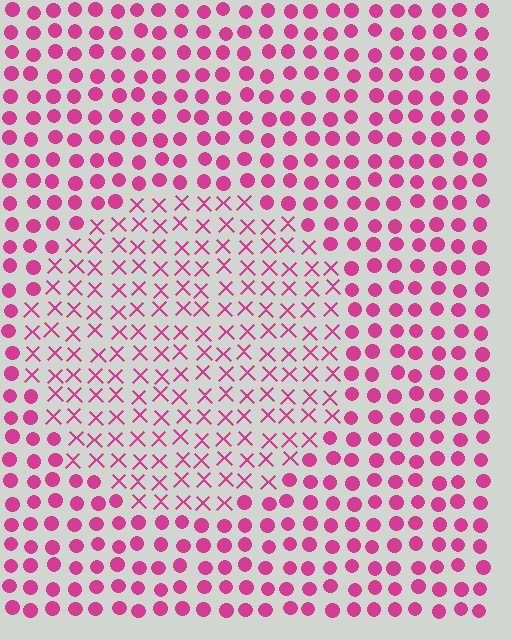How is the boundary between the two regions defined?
The boundary is defined by a change in element shape: X marks inside vs. circles outside. All elements share the same color and spacing.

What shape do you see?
I see a circle.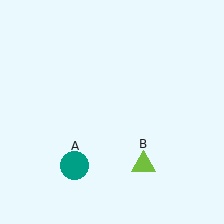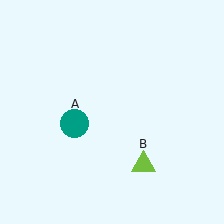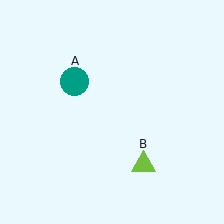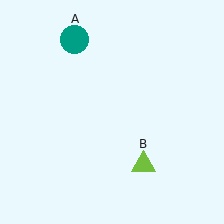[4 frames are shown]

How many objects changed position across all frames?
1 object changed position: teal circle (object A).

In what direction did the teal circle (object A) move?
The teal circle (object A) moved up.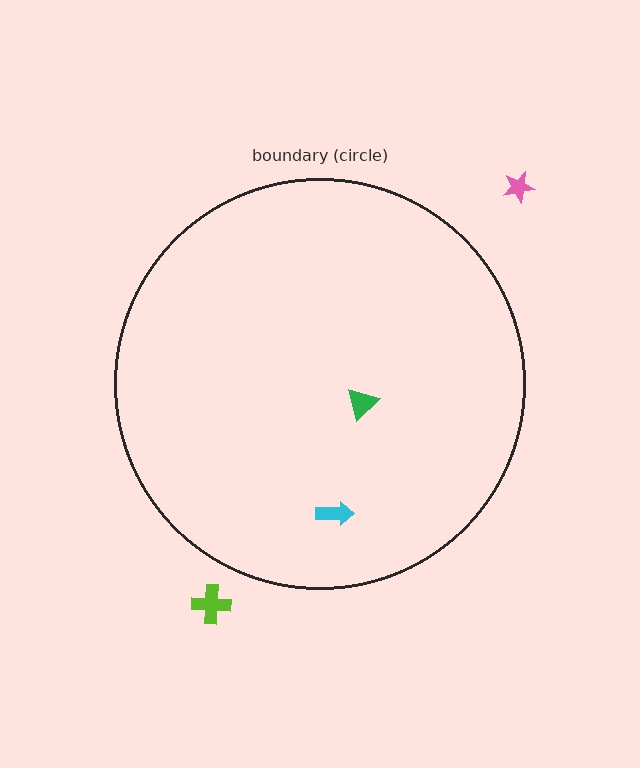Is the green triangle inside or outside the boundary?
Inside.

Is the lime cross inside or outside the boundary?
Outside.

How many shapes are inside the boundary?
2 inside, 2 outside.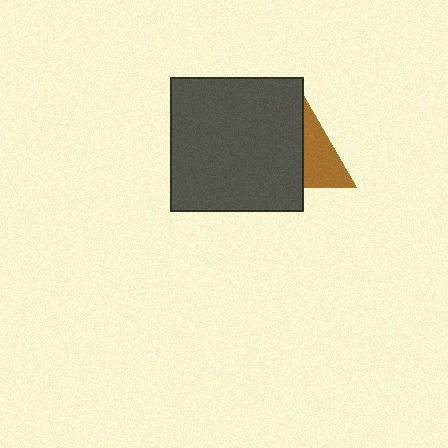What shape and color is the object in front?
The object in front is a dark gray square.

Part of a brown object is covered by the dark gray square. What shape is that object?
It is a triangle.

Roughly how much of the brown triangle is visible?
About half of it is visible (roughly 50%).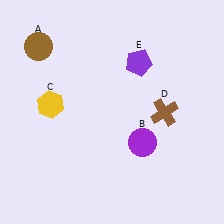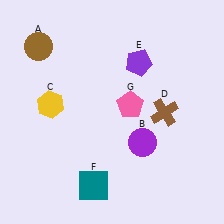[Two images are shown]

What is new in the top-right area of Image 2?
A pink pentagon (G) was added in the top-right area of Image 2.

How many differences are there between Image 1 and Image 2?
There are 2 differences between the two images.